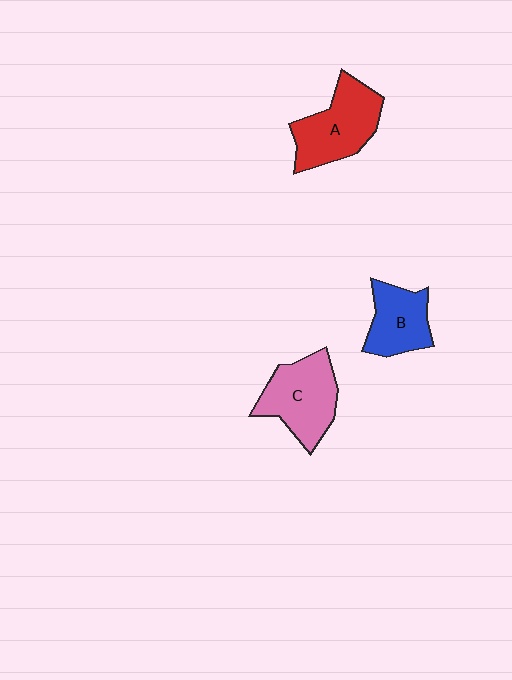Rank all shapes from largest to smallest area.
From largest to smallest: A (red), C (pink), B (blue).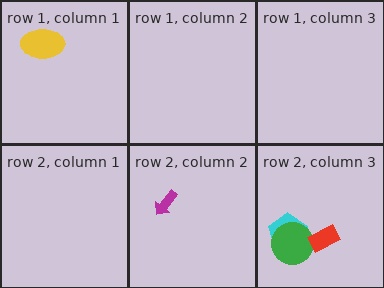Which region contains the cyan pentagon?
The row 2, column 3 region.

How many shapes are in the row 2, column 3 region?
3.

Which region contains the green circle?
The row 2, column 3 region.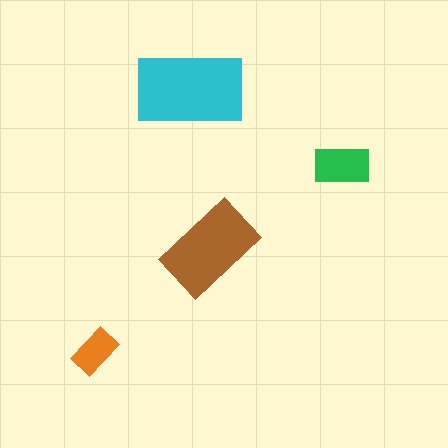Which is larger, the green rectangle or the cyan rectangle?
The cyan one.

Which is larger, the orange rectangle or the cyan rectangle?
The cyan one.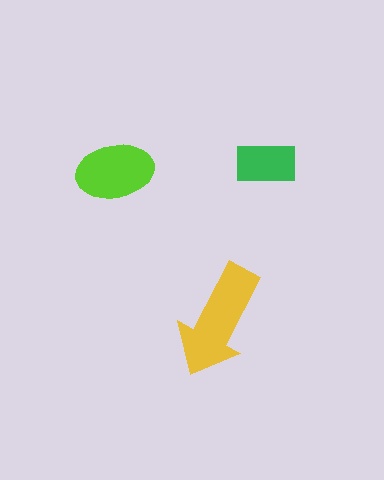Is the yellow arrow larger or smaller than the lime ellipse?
Larger.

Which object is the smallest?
The green rectangle.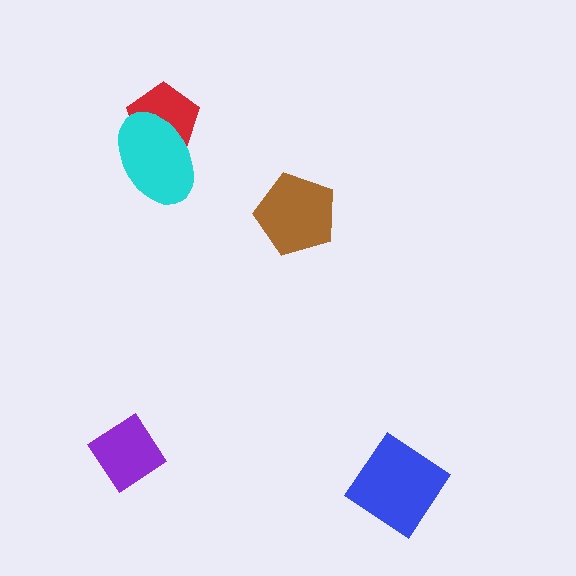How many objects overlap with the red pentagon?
1 object overlaps with the red pentagon.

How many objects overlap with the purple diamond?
0 objects overlap with the purple diamond.